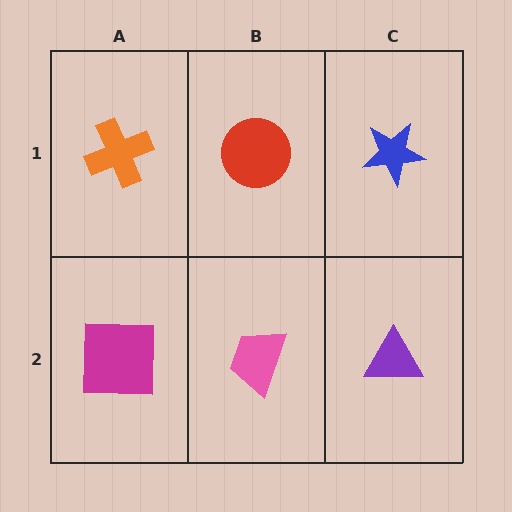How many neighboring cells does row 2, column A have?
2.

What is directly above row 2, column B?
A red circle.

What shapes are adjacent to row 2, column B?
A red circle (row 1, column B), a magenta square (row 2, column A), a purple triangle (row 2, column C).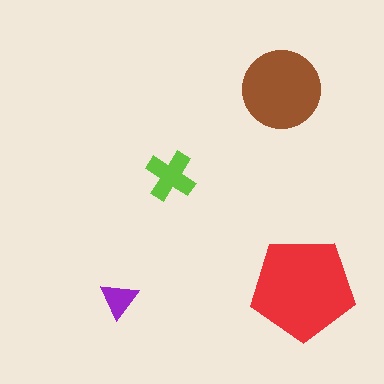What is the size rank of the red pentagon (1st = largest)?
1st.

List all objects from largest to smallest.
The red pentagon, the brown circle, the lime cross, the purple triangle.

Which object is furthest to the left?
The purple triangle is leftmost.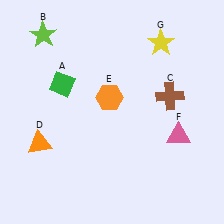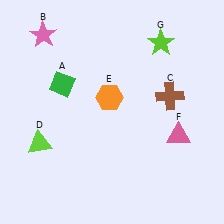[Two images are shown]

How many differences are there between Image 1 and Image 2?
There are 3 differences between the two images.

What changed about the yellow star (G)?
In Image 1, G is yellow. In Image 2, it changed to lime.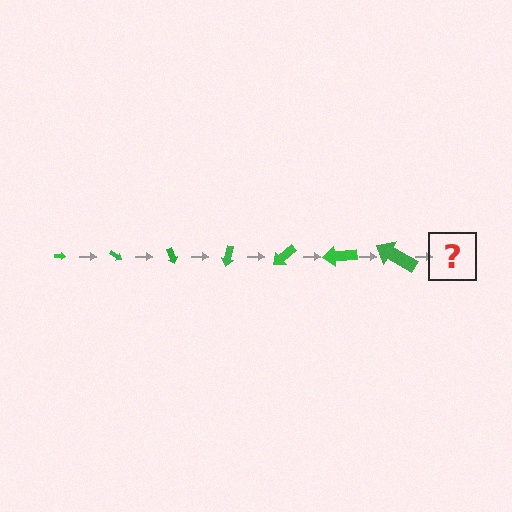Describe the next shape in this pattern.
It should be an arrow, larger than the previous one and rotated 245 degrees from the start.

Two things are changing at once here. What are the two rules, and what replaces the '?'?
The two rules are that the arrow grows larger each step and it rotates 35 degrees each step. The '?' should be an arrow, larger than the previous one and rotated 245 degrees from the start.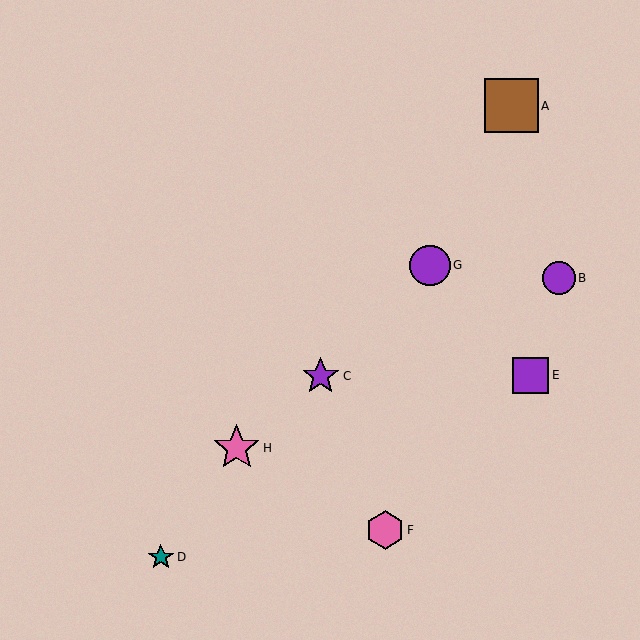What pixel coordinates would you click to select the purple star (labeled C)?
Click at (321, 376) to select the purple star C.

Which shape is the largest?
The brown square (labeled A) is the largest.